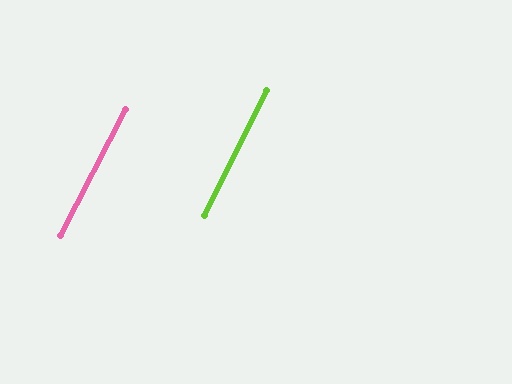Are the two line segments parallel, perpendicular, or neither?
Parallel — their directions differ by only 0.7°.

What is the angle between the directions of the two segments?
Approximately 1 degree.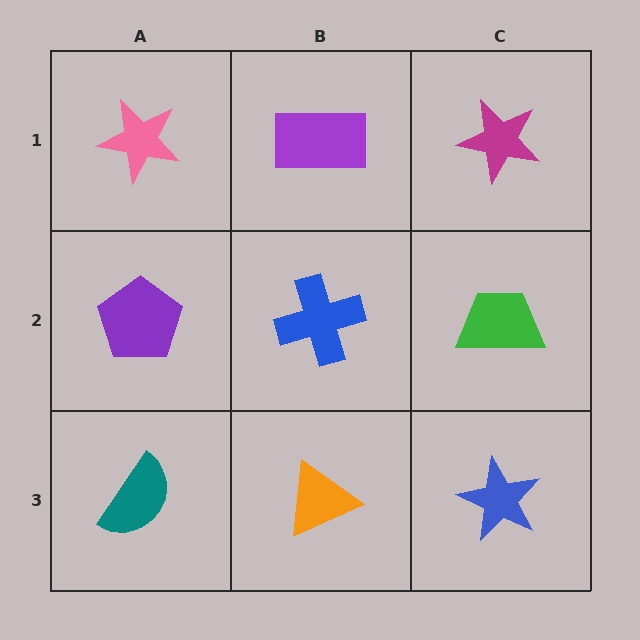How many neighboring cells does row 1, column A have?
2.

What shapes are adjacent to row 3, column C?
A green trapezoid (row 2, column C), an orange triangle (row 3, column B).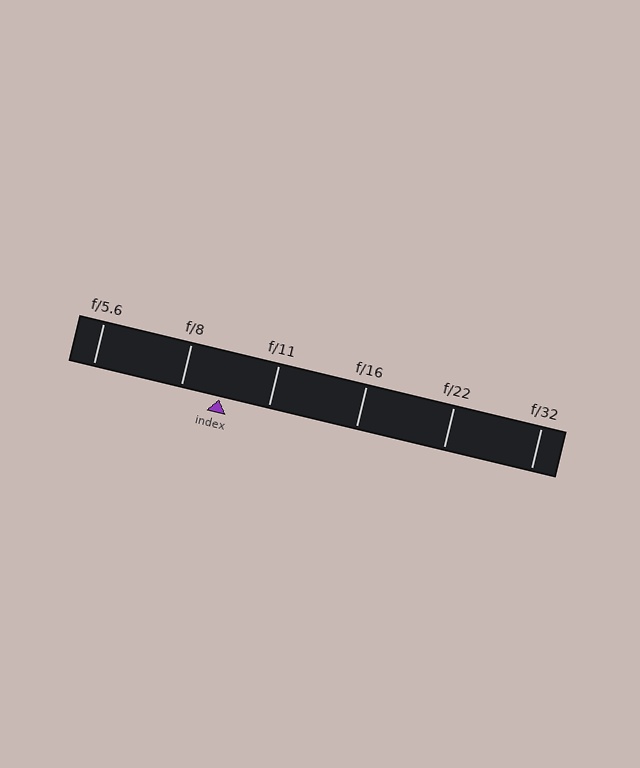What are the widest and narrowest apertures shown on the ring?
The widest aperture shown is f/5.6 and the narrowest is f/32.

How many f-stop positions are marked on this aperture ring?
There are 6 f-stop positions marked.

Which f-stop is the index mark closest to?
The index mark is closest to f/8.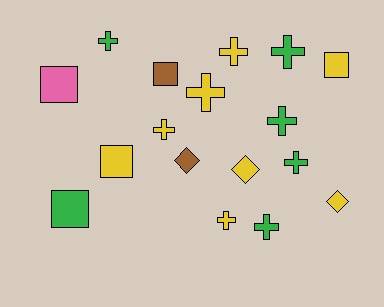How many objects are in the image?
There are 17 objects.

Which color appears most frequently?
Yellow, with 8 objects.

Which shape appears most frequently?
Cross, with 9 objects.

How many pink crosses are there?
There are no pink crosses.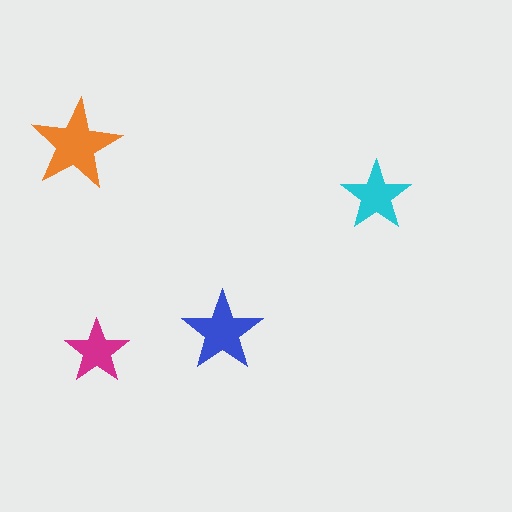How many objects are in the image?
There are 4 objects in the image.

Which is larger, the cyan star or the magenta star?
The cyan one.